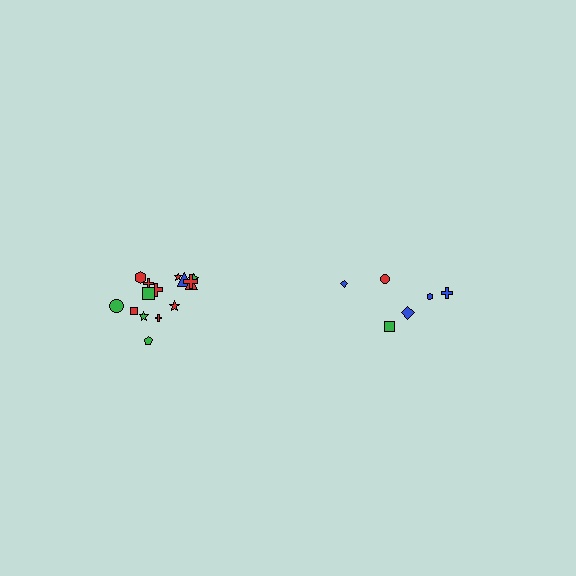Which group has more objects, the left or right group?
The left group.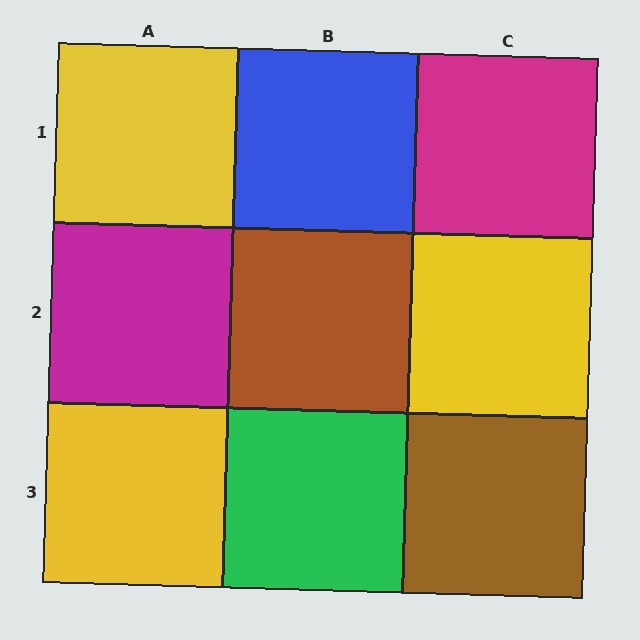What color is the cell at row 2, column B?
Brown.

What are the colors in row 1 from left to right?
Yellow, blue, magenta.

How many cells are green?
1 cell is green.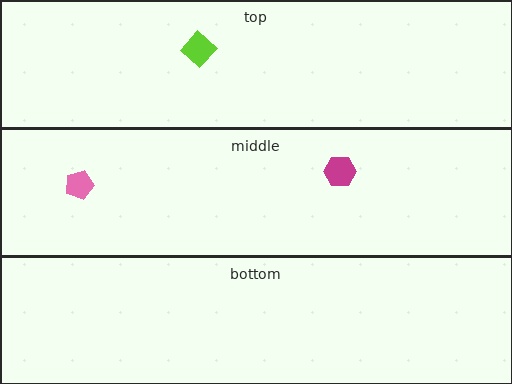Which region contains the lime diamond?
The top region.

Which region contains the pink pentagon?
The middle region.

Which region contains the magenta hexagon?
The middle region.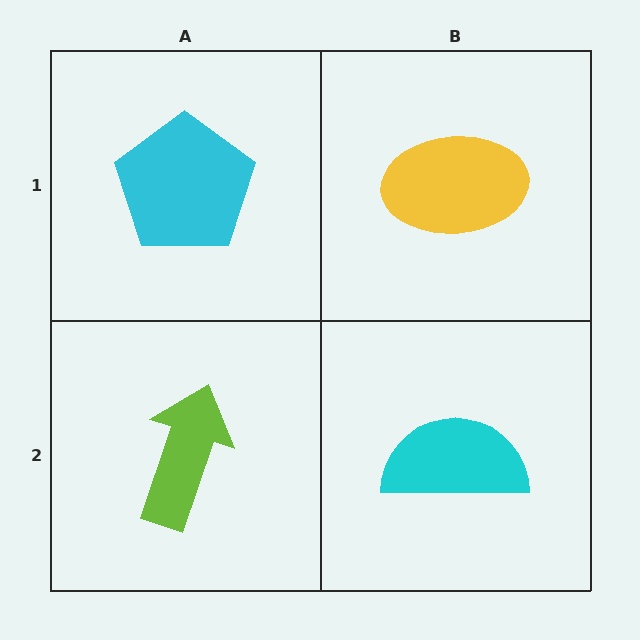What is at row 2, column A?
A lime arrow.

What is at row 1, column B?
A yellow ellipse.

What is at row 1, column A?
A cyan pentagon.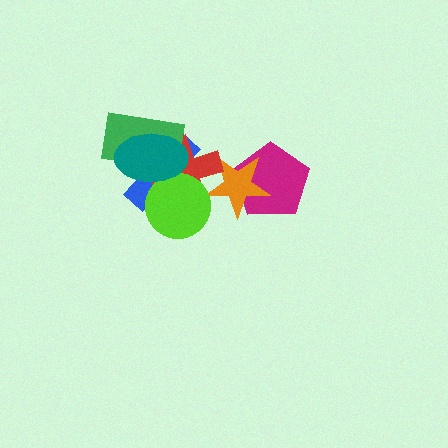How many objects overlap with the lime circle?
3 objects overlap with the lime circle.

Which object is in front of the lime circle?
The teal ellipse is in front of the lime circle.